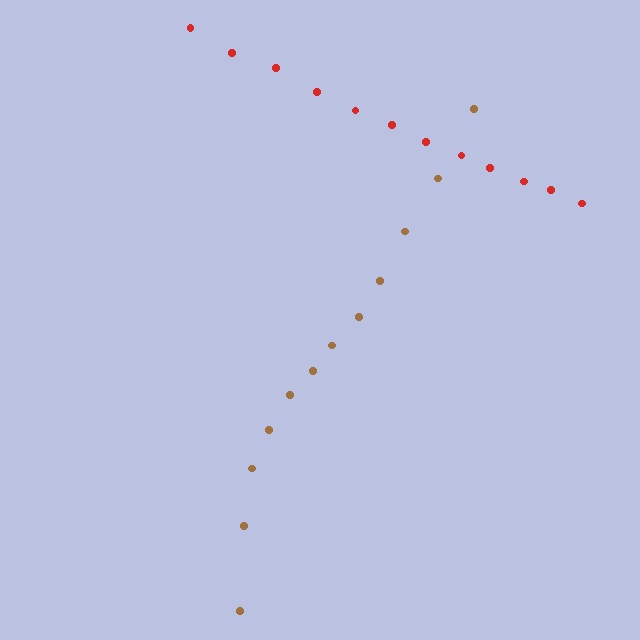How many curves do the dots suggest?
There are 2 distinct paths.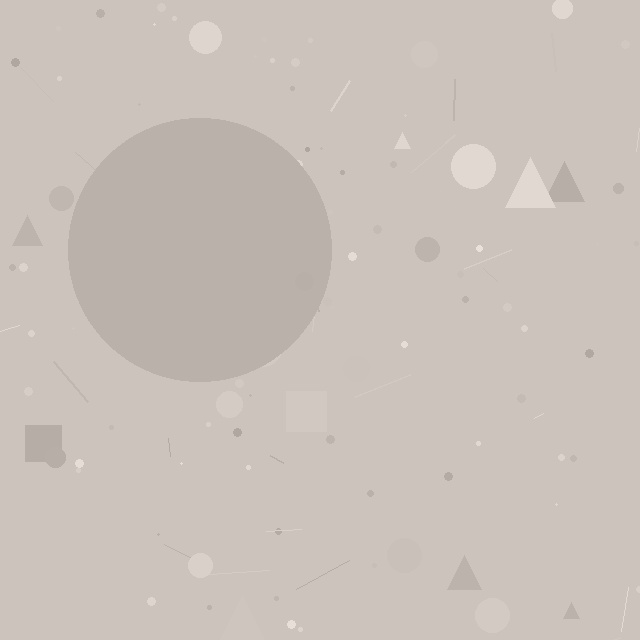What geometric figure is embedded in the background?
A circle is embedded in the background.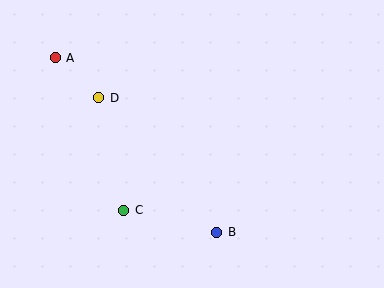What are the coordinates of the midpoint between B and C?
The midpoint between B and C is at (170, 221).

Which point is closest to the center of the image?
Point B at (217, 232) is closest to the center.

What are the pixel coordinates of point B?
Point B is at (217, 232).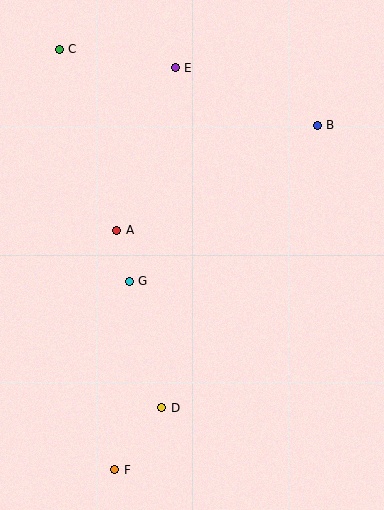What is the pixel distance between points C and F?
The distance between C and F is 424 pixels.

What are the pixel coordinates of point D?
Point D is at (162, 408).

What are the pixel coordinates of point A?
Point A is at (117, 230).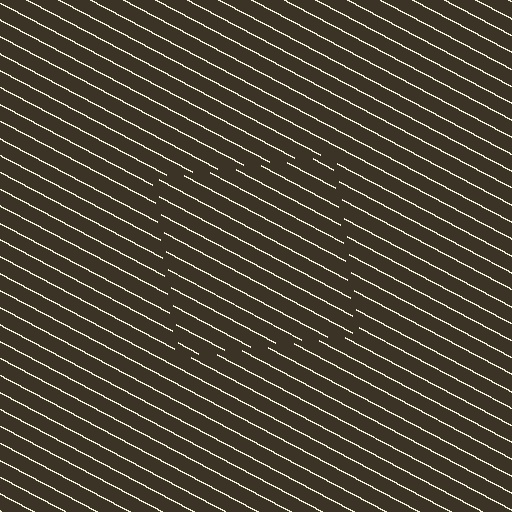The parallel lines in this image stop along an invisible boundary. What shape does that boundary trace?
An illusory square. The interior of the shape contains the same grating, shifted by half a period — the contour is defined by the phase discontinuity where line-ends from the inner and outer gratings abut.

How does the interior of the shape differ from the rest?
The interior of the shape contains the same grating, shifted by half a period — the contour is defined by the phase discontinuity where line-ends from the inner and outer gratings abut.